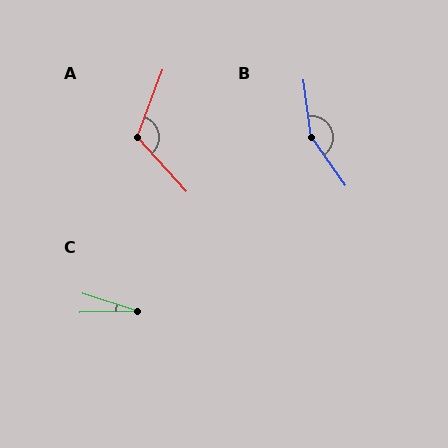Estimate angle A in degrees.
Approximately 117 degrees.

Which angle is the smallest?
C, at approximately 19 degrees.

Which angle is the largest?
B, at approximately 152 degrees.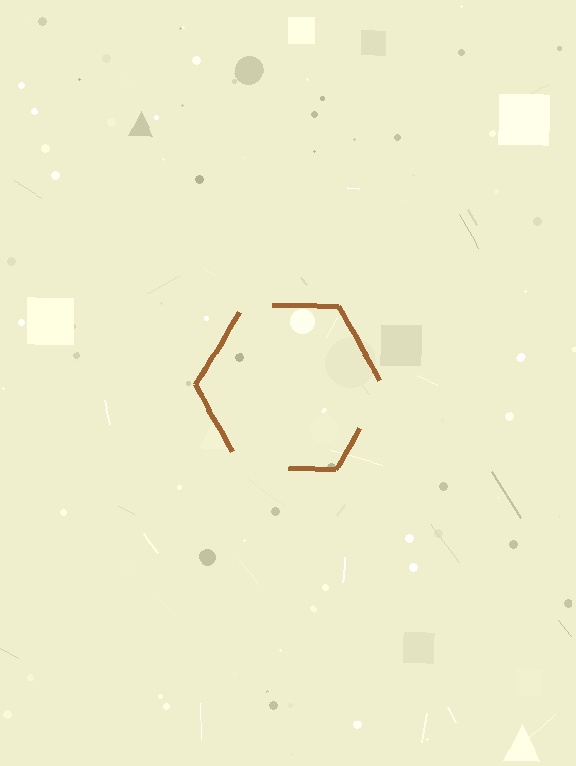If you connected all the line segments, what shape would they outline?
They would outline a hexagon.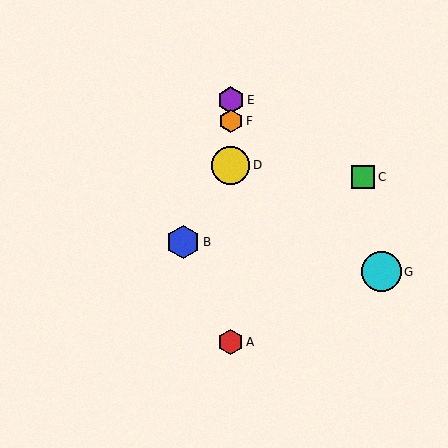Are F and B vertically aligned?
No, F is at x≈231 and B is at x≈183.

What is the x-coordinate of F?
Object F is at x≈231.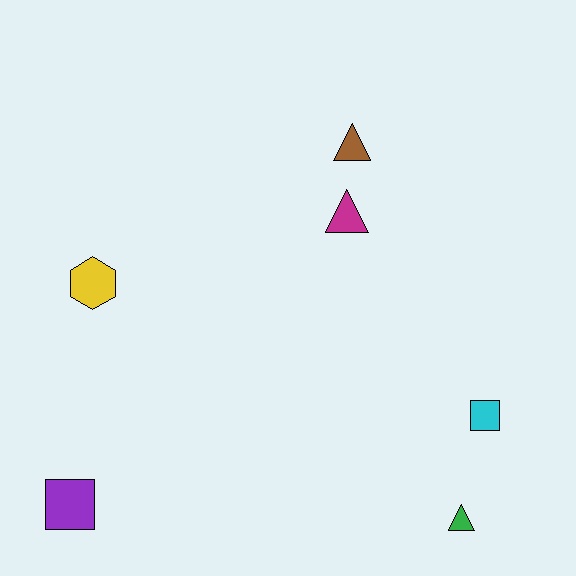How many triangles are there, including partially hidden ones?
There are 3 triangles.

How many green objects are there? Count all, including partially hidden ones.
There is 1 green object.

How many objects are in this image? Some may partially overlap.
There are 6 objects.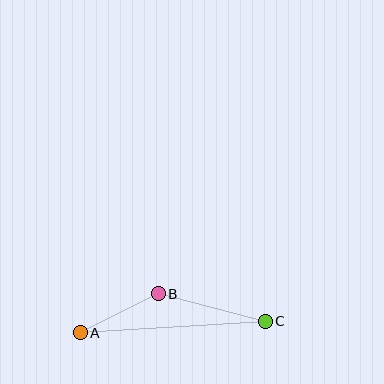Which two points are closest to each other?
Points A and B are closest to each other.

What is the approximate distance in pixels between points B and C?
The distance between B and C is approximately 110 pixels.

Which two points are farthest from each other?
Points A and C are farthest from each other.